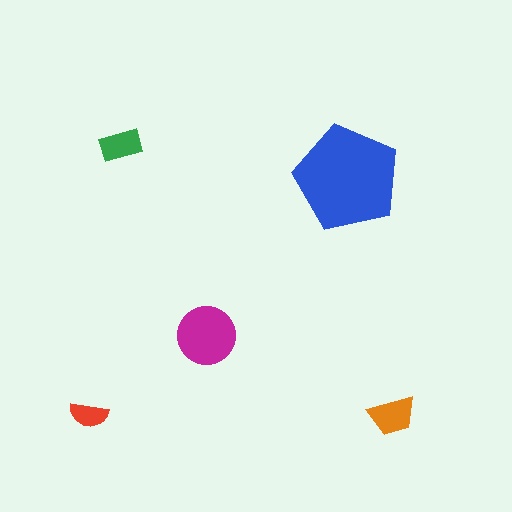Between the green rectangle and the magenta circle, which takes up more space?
The magenta circle.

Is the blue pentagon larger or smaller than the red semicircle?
Larger.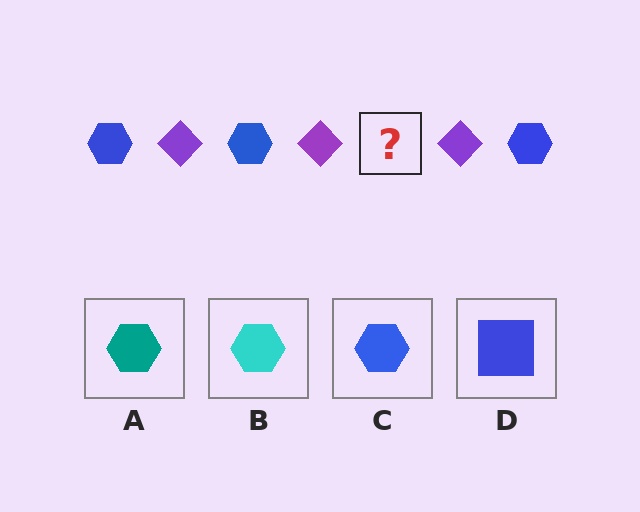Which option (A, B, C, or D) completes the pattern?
C.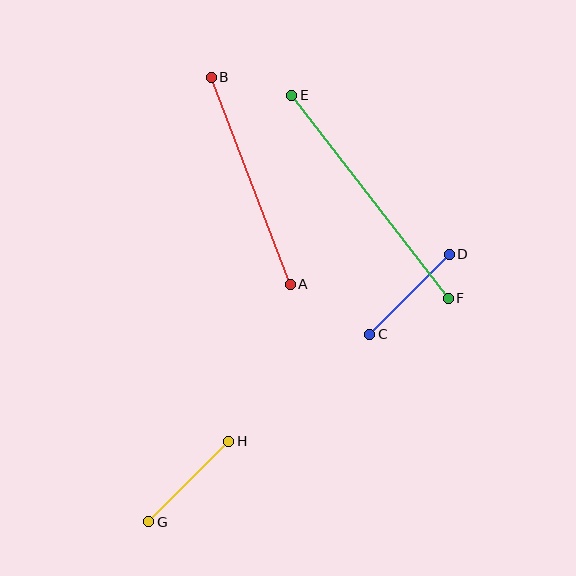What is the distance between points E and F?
The distance is approximately 256 pixels.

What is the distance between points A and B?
The distance is approximately 222 pixels.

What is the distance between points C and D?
The distance is approximately 113 pixels.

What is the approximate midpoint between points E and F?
The midpoint is at approximately (370, 197) pixels.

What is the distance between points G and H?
The distance is approximately 113 pixels.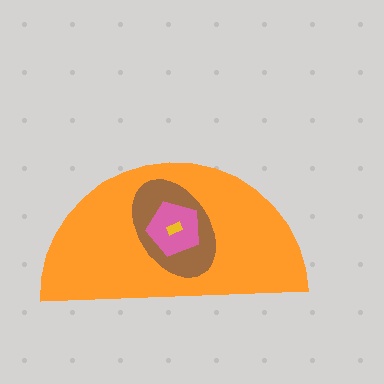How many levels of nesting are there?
4.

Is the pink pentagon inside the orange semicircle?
Yes.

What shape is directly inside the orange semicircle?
The brown ellipse.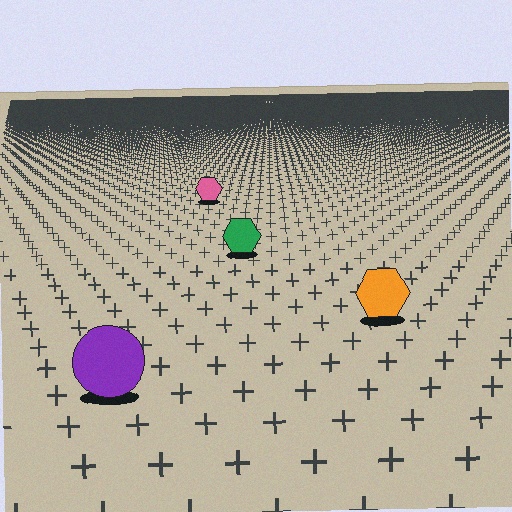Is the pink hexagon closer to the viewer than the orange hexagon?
No. The orange hexagon is closer — you can tell from the texture gradient: the ground texture is coarser near it.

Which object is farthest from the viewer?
The pink hexagon is farthest from the viewer. It appears smaller and the ground texture around it is denser.